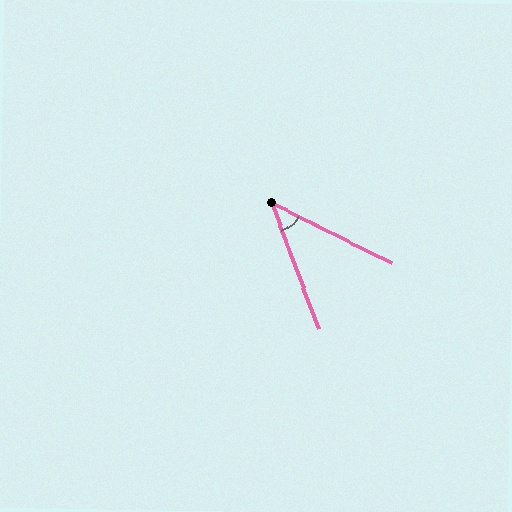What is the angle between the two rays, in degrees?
Approximately 43 degrees.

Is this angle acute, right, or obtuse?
It is acute.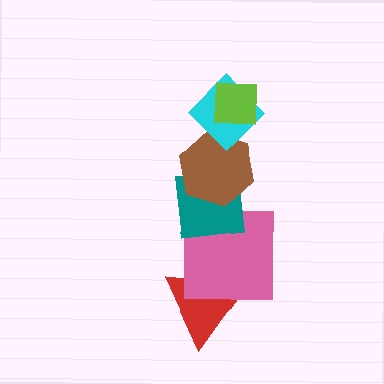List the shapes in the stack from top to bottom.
From top to bottom: the lime square, the cyan diamond, the brown hexagon, the teal square, the pink square, the red triangle.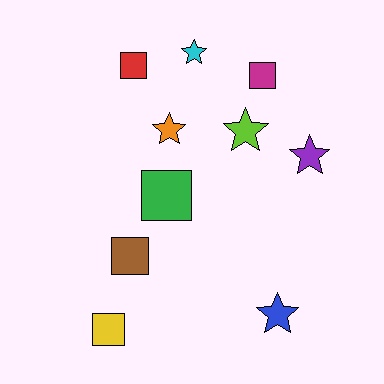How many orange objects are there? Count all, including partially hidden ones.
There is 1 orange object.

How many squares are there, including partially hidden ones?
There are 5 squares.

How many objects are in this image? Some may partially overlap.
There are 10 objects.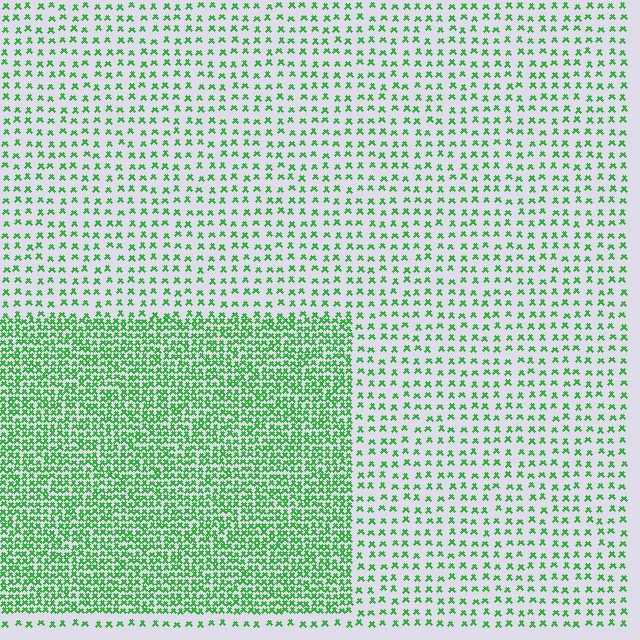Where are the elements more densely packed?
The elements are more densely packed inside the rectangle boundary.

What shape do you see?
I see a rectangle.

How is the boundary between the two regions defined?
The boundary is defined by a change in element density (approximately 2.6x ratio). All elements are the same color, size, and shape.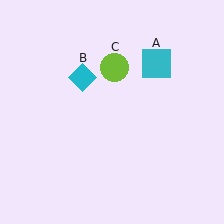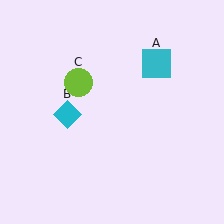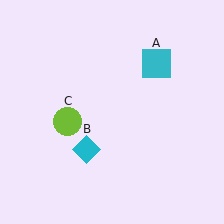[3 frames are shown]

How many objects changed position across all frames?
2 objects changed position: cyan diamond (object B), lime circle (object C).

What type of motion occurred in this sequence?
The cyan diamond (object B), lime circle (object C) rotated counterclockwise around the center of the scene.